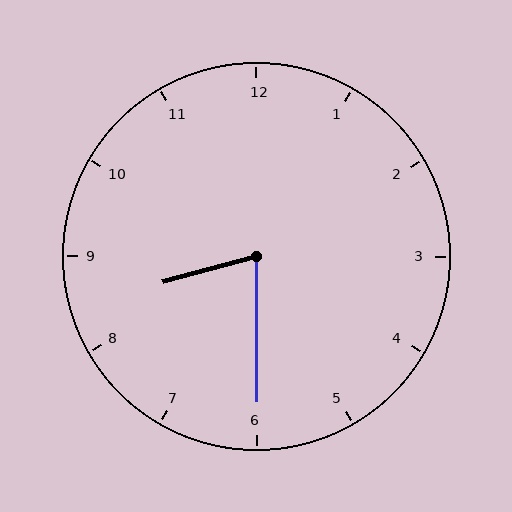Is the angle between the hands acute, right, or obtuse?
It is acute.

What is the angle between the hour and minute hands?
Approximately 75 degrees.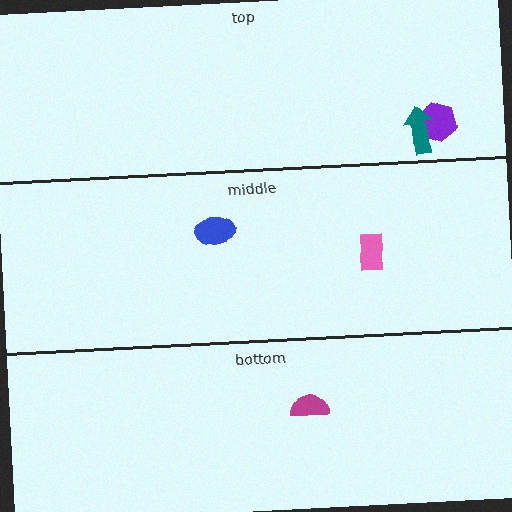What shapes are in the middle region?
The blue ellipse, the pink rectangle.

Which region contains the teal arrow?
The top region.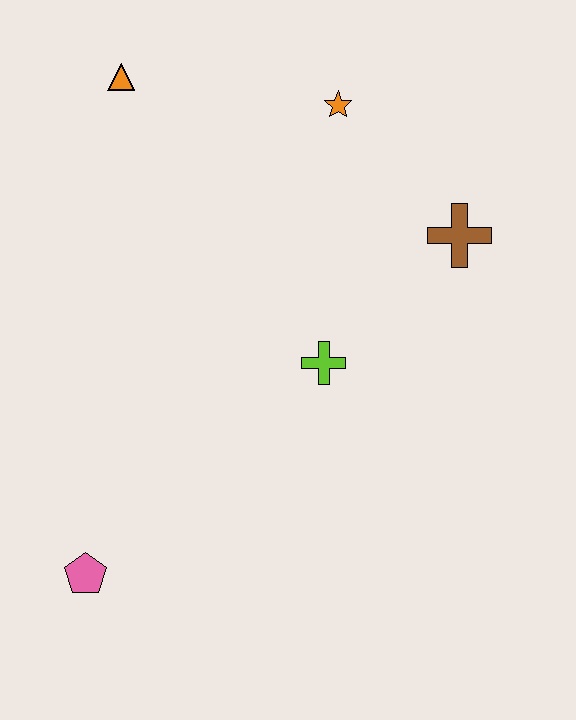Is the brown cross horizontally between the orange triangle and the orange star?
No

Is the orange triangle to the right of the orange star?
No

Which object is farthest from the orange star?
The pink pentagon is farthest from the orange star.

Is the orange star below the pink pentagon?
No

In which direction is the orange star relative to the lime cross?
The orange star is above the lime cross.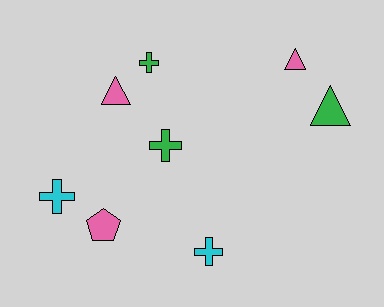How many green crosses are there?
There are 2 green crosses.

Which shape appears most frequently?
Cross, with 4 objects.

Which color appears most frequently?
Green, with 3 objects.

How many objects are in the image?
There are 8 objects.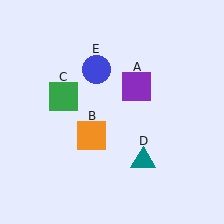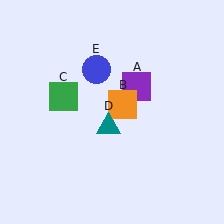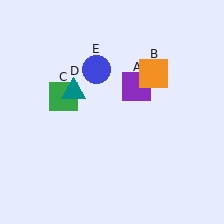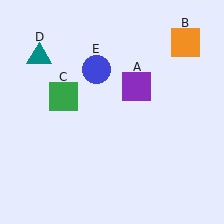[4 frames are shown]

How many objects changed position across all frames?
2 objects changed position: orange square (object B), teal triangle (object D).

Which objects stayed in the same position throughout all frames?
Purple square (object A) and green square (object C) and blue circle (object E) remained stationary.